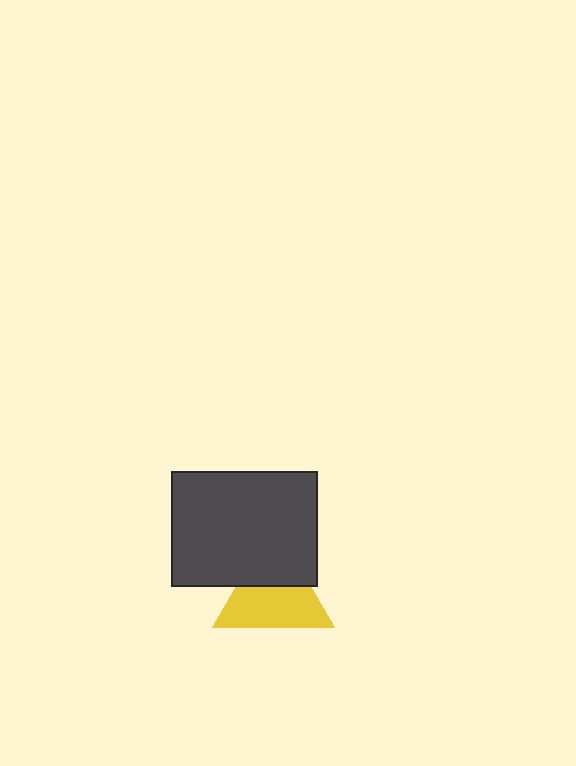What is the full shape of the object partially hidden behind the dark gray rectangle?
The partially hidden object is a yellow triangle.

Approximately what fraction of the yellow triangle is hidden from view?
Roughly 39% of the yellow triangle is hidden behind the dark gray rectangle.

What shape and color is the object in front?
The object in front is a dark gray rectangle.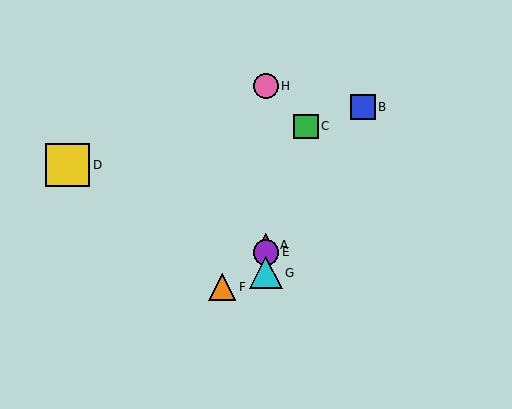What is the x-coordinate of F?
Object F is at x≈222.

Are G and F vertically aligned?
No, G is at x≈266 and F is at x≈222.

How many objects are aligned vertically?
4 objects (A, E, G, H) are aligned vertically.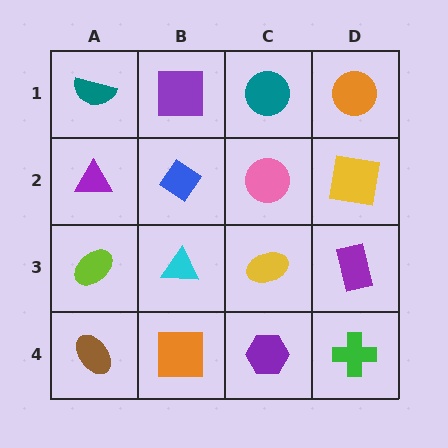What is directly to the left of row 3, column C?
A cyan triangle.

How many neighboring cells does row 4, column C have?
3.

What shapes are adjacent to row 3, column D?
A yellow square (row 2, column D), a green cross (row 4, column D), a yellow ellipse (row 3, column C).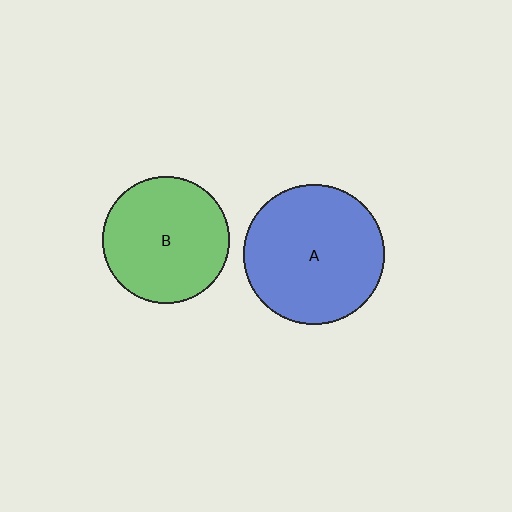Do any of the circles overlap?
No, none of the circles overlap.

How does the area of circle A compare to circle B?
Approximately 1.2 times.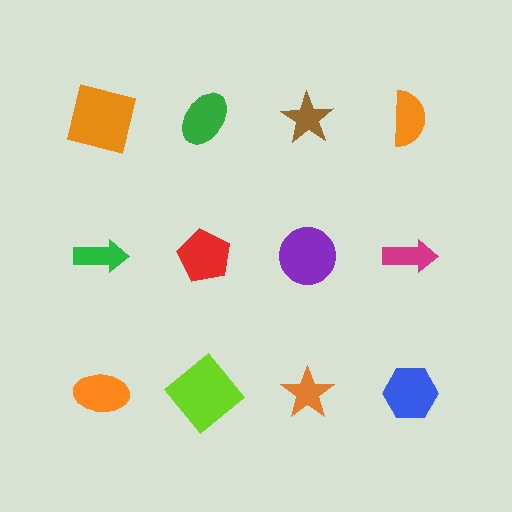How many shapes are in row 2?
4 shapes.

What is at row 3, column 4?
A blue hexagon.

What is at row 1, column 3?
A brown star.